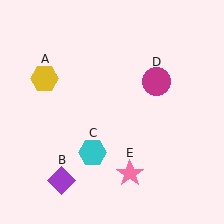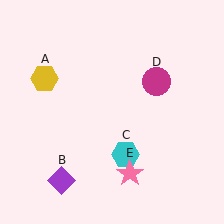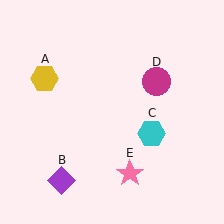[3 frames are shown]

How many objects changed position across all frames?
1 object changed position: cyan hexagon (object C).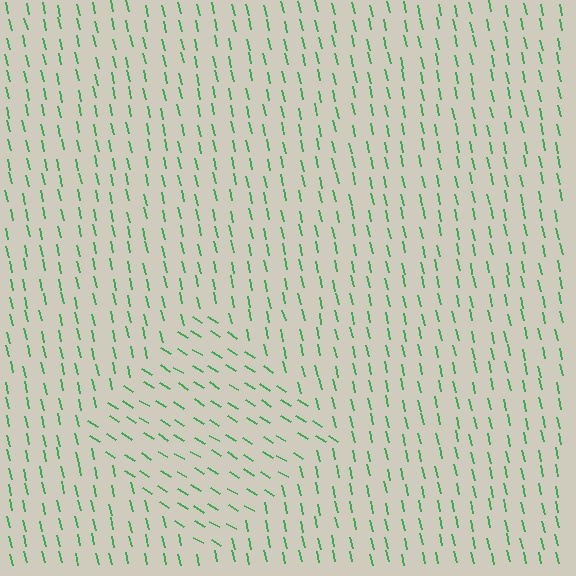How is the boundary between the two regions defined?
The boundary is defined purely by a change in line orientation (approximately 45 degrees difference). All lines are the same color and thickness.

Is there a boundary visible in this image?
Yes, there is a texture boundary formed by a change in line orientation.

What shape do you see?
I see a diamond.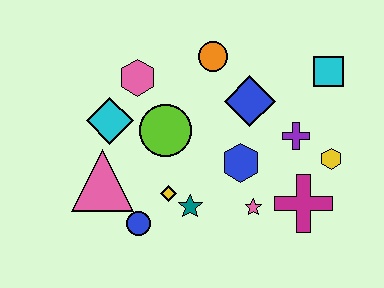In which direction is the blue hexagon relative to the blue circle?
The blue hexagon is to the right of the blue circle.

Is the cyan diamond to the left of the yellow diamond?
Yes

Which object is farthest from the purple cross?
The pink triangle is farthest from the purple cross.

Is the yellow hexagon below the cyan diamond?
Yes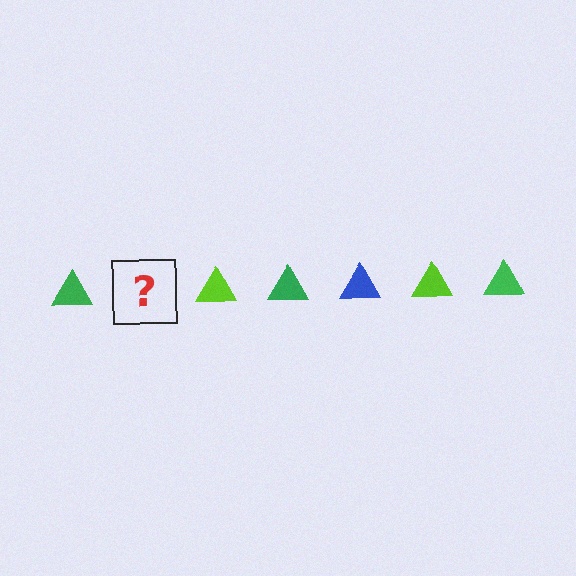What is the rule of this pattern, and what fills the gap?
The rule is that the pattern cycles through green, blue, lime triangles. The gap should be filled with a blue triangle.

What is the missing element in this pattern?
The missing element is a blue triangle.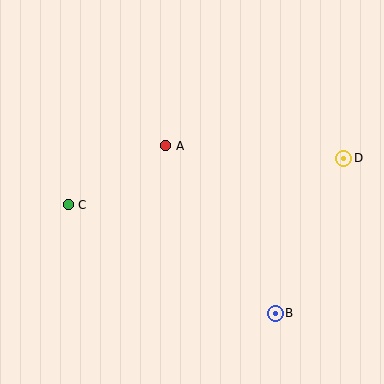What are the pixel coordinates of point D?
Point D is at (344, 158).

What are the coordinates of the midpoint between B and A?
The midpoint between B and A is at (220, 230).